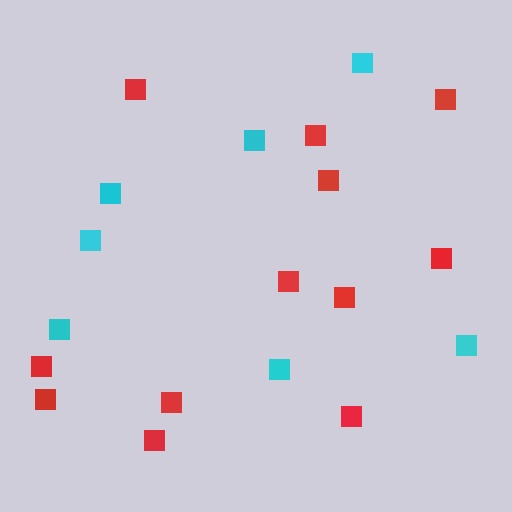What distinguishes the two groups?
There are 2 groups: one group of cyan squares (7) and one group of red squares (12).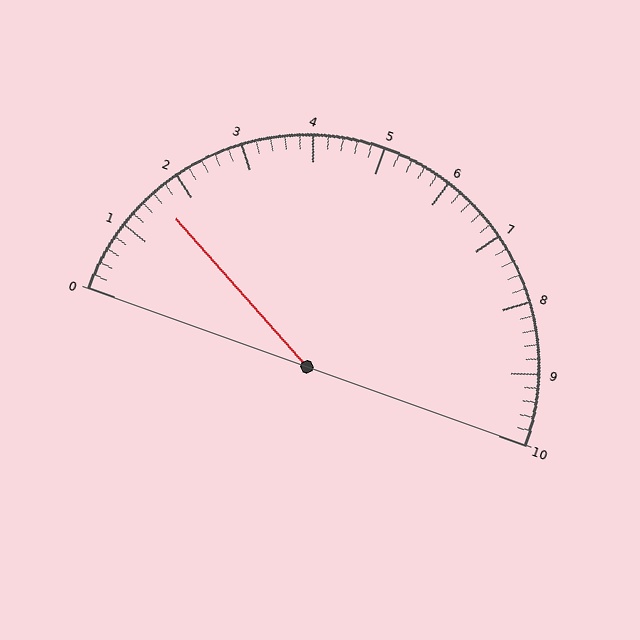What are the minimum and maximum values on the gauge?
The gauge ranges from 0 to 10.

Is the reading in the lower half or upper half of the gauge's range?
The reading is in the lower half of the range (0 to 10).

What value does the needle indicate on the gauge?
The needle indicates approximately 1.6.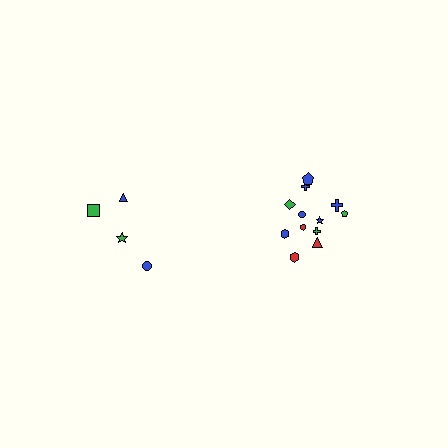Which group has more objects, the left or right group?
The right group.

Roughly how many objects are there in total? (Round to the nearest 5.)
Roughly 15 objects in total.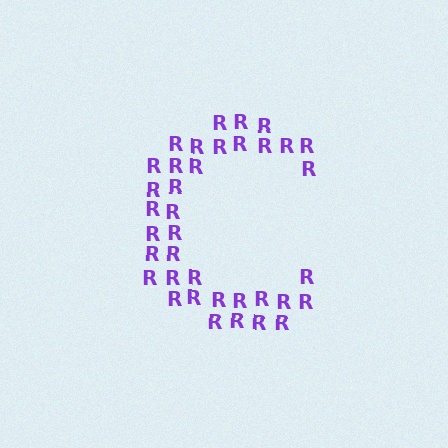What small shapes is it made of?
It is made of small letter R's.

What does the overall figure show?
The overall figure shows the letter C.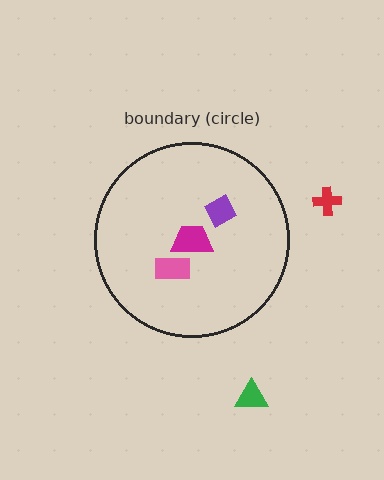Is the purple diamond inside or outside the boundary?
Inside.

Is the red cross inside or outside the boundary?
Outside.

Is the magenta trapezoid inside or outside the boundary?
Inside.